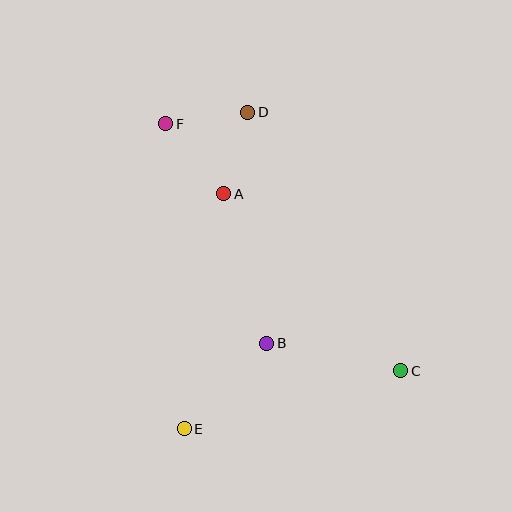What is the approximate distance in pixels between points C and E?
The distance between C and E is approximately 224 pixels.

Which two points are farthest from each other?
Points C and F are farthest from each other.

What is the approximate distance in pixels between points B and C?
The distance between B and C is approximately 137 pixels.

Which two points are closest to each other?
Points D and F are closest to each other.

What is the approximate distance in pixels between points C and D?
The distance between C and D is approximately 300 pixels.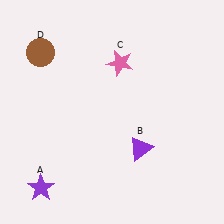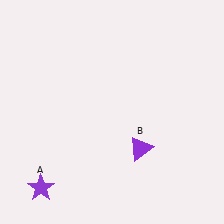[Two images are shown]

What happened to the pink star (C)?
The pink star (C) was removed in Image 2. It was in the top-right area of Image 1.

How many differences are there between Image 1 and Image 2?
There are 2 differences between the two images.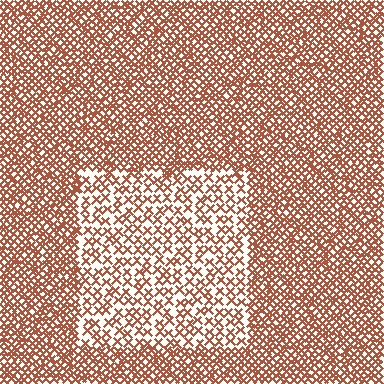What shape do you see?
I see a rectangle.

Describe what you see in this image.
The image contains small brown elements arranged at two different densities. A rectangle-shaped region is visible where the elements are less densely packed than the surrounding area.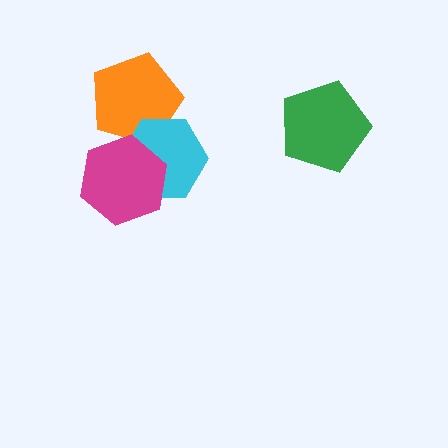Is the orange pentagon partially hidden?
Yes, it is partially covered by another shape.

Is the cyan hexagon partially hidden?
Yes, it is partially covered by another shape.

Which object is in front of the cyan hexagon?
The magenta hexagon is in front of the cyan hexagon.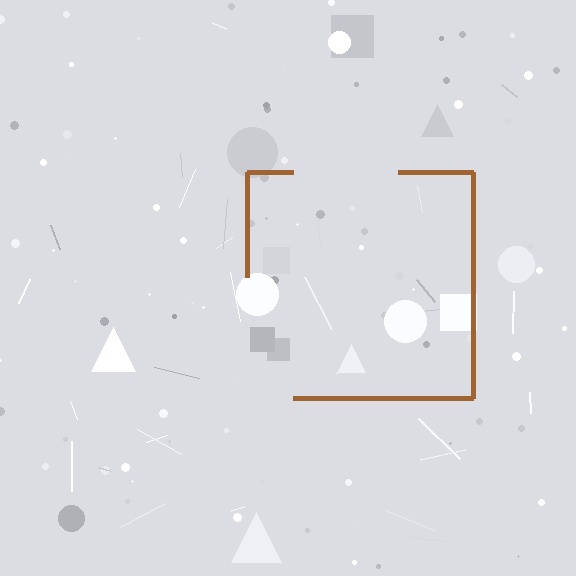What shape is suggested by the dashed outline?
The dashed outline suggests a square.